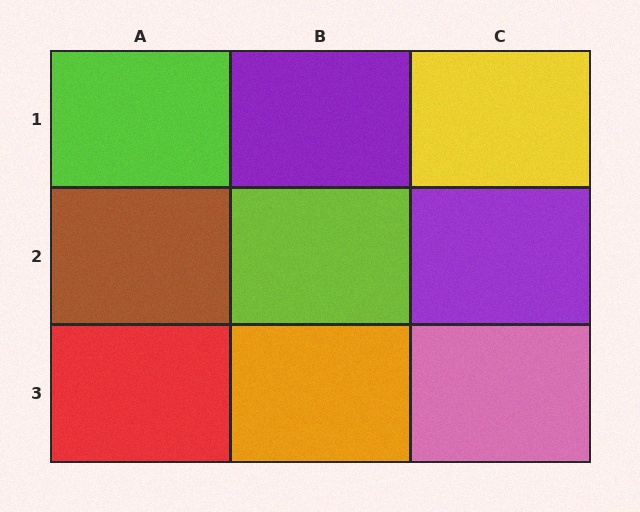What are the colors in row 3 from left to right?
Red, orange, pink.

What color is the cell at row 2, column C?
Purple.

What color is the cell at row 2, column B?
Lime.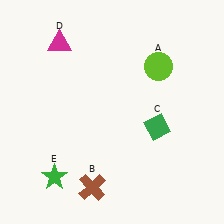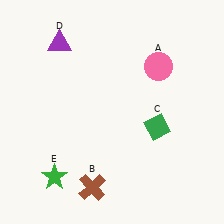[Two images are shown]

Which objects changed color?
A changed from lime to pink. D changed from magenta to purple.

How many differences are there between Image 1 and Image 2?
There are 2 differences between the two images.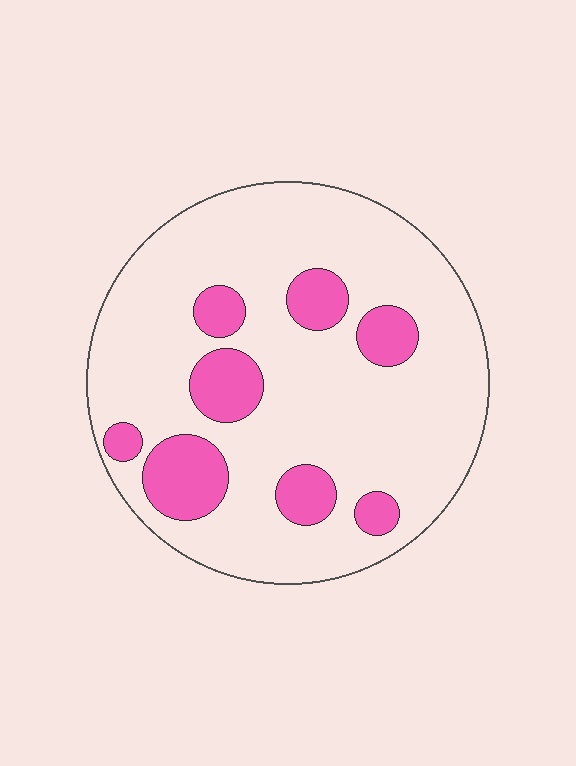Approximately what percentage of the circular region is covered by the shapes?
Approximately 20%.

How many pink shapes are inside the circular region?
8.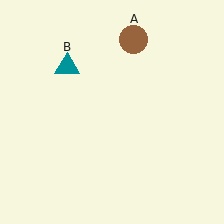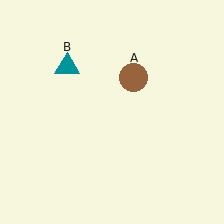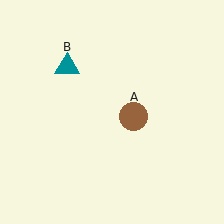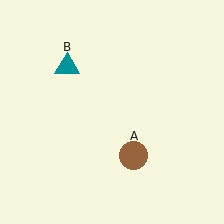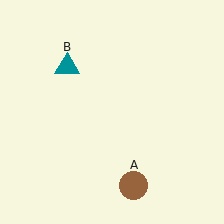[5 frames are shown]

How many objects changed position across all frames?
1 object changed position: brown circle (object A).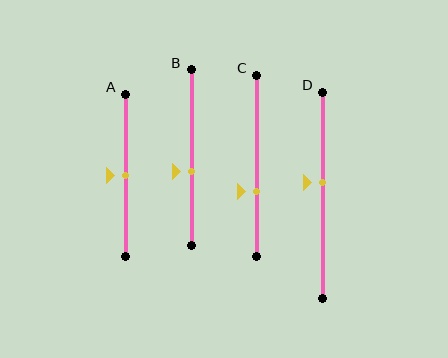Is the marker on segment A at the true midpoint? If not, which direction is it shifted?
Yes, the marker on segment A is at the true midpoint.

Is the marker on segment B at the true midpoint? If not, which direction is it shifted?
No, the marker on segment B is shifted downward by about 8% of the segment length.